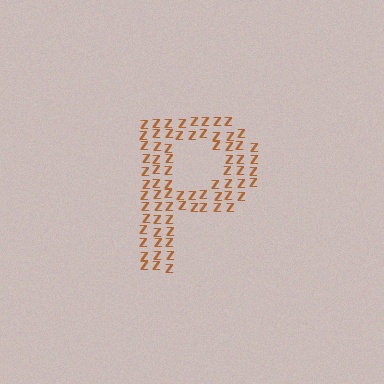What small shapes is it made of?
It is made of small letter Z's.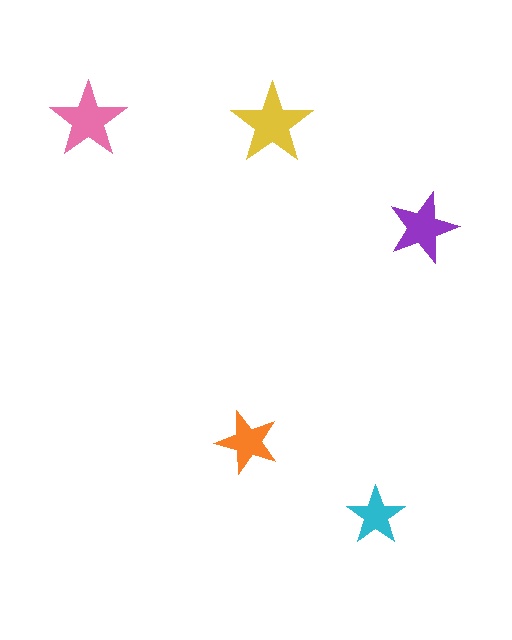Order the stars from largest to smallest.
the yellow one, the pink one, the purple one, the orange one, the cyan one.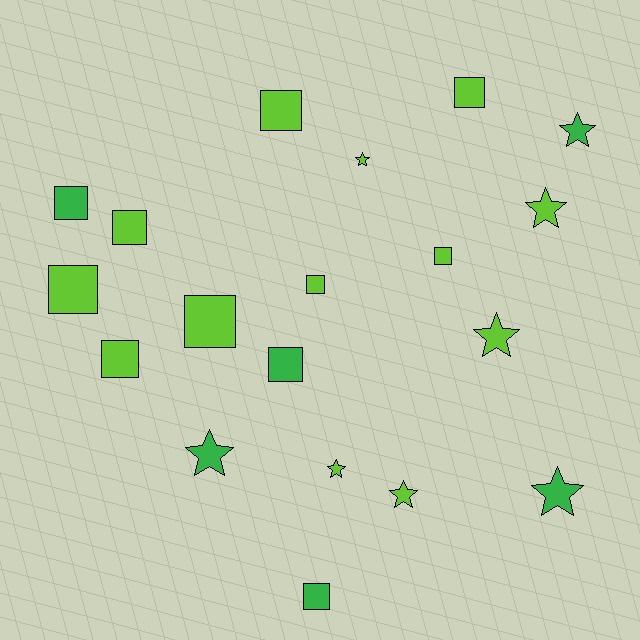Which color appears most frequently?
Lime, with 13 objects.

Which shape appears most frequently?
Square, with 11 objects.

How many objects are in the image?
There are 19 objects.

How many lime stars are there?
There are 5 lime stars.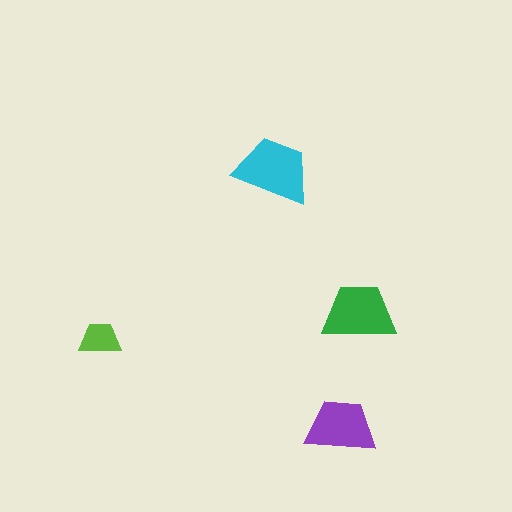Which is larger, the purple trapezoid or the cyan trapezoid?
The cyan one.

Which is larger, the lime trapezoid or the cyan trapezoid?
The cyan one.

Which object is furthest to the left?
The lime trapezoid is leftmost.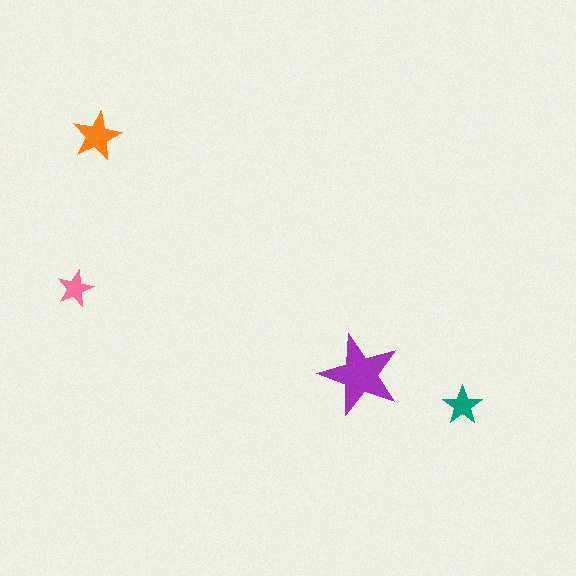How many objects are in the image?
There are 4 objects in the image.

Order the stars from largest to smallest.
the purple one, the orange one, the teal one, the pink one.